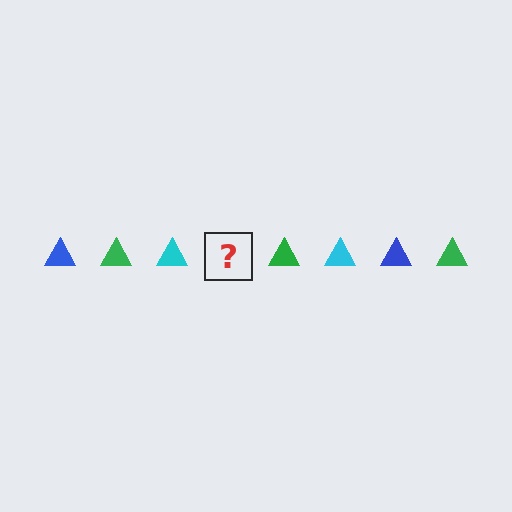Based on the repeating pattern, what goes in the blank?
The blank should be a blue triangle.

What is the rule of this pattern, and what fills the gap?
The rule is that the pattern cycles through blue, green, cyan triangles. The gap should be filled with a blue triangle.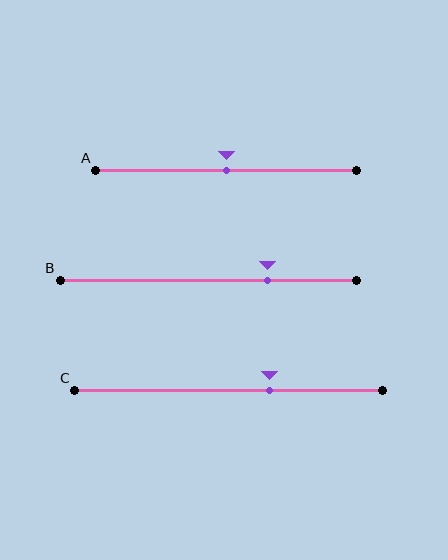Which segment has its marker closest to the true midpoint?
Segment A has its marker closest to the true midpoint.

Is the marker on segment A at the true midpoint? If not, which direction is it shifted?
Yes, the marker on segment A is at the true midpoint.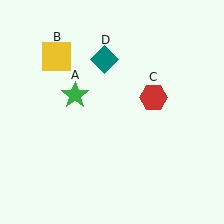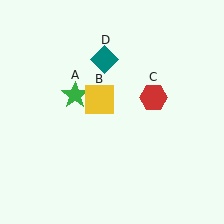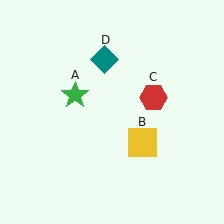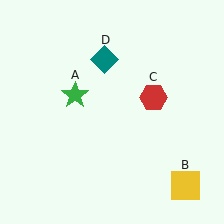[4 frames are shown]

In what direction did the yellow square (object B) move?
The yellow square (object B) moved down and to the right.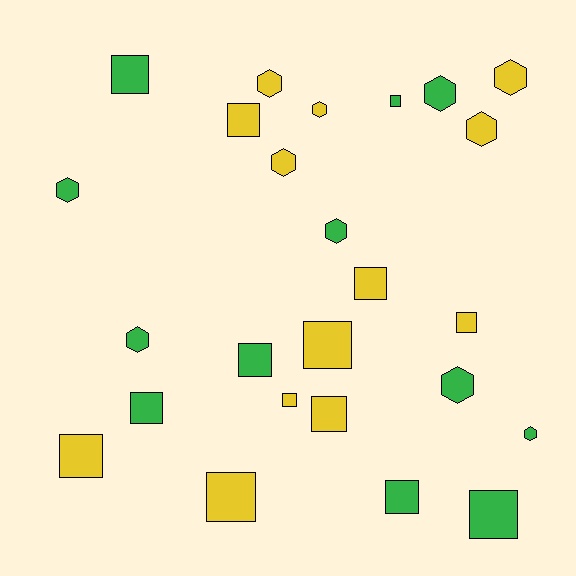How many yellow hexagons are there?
There are 5 yellow hexagons.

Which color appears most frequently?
Yellow, with 13 objects.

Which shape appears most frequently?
Square, with 14 objects.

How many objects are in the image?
There are 25 objects.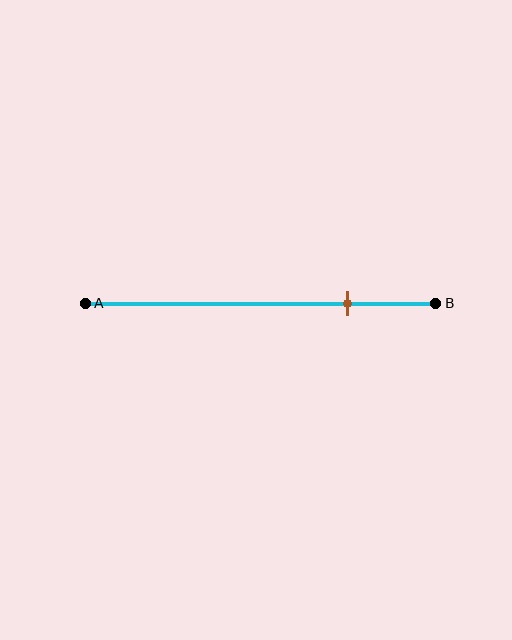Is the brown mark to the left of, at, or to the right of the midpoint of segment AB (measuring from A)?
The brown mark is to the right of the midpoint of segment AB.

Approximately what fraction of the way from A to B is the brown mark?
The brown mark is approximately 75% of the way from A to B.